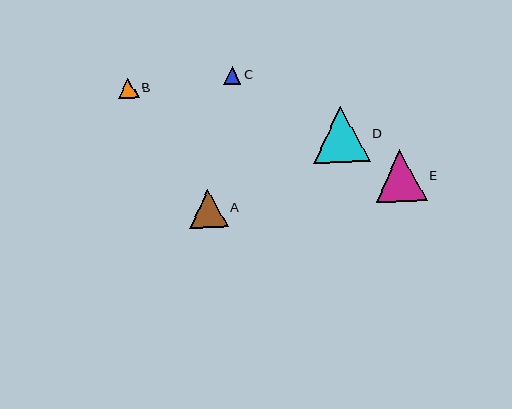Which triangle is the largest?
Triangle D is the largest with a size of approximately 57 pixels.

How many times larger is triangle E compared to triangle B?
Triangle E is approximately 2.5 times the size of triangle B.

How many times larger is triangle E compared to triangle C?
Triangle E is approximately 3.0 times the size of triangle C.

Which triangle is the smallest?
Triangle C is the smallest with a size of approximately 17 pixels.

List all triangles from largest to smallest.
From largest to smallest: D, E, A, B, C.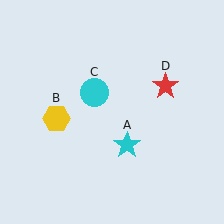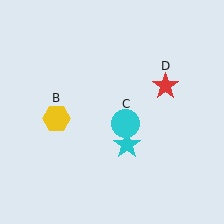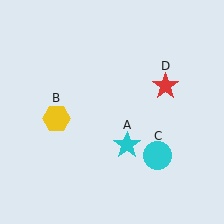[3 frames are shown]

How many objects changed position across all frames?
1 object changed position: cyan circle (object C).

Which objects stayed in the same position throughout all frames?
Cyan star (object A) and yellow hexagon (object B) and red star (object D) remained stationary.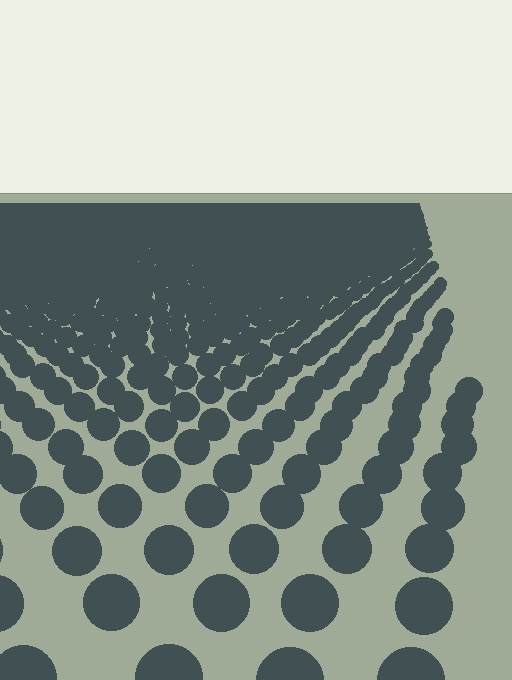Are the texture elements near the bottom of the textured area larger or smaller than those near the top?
Larger. Near the bottom, elements are closer to the viewer and appear at a bigger on-screen size.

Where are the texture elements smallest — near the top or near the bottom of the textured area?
Near the top.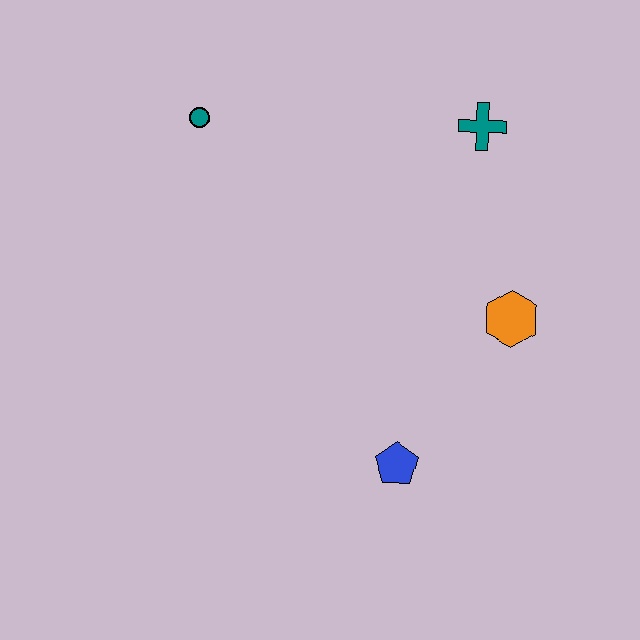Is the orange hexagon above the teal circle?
No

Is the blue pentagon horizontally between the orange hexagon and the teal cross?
No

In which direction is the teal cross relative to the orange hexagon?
The teal cross is above the orange hexagon.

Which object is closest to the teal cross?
The orange hexagon is closest to the teal cross.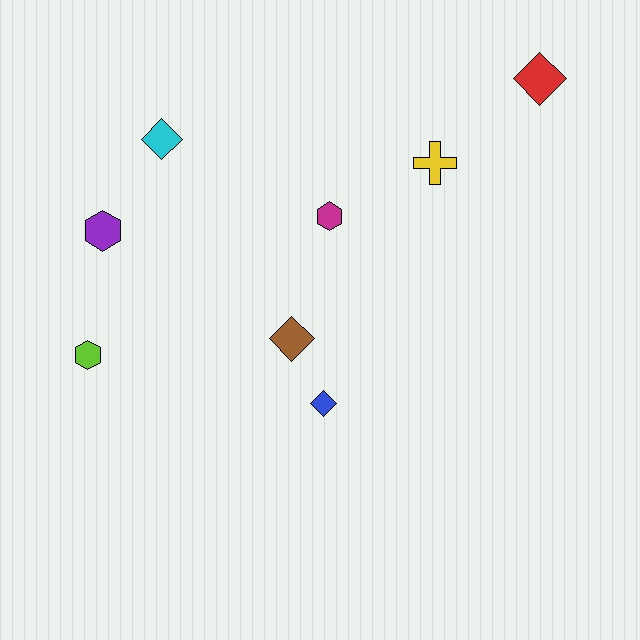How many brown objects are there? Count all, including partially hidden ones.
There is 1 brown object.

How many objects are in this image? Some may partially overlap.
There are 8 objects.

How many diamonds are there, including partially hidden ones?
There are 4 diamonds.